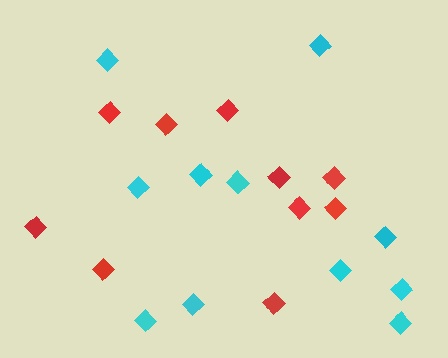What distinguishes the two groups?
There are 2 groups: one group of red diamonds (10) and one group of cyan diamonds (11).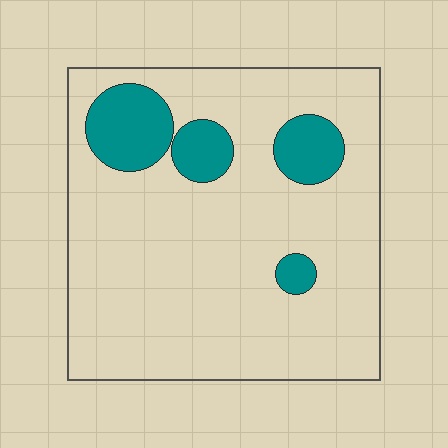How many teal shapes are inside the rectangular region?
4.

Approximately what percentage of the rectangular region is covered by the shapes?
Approximately 15%.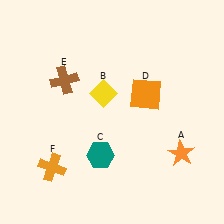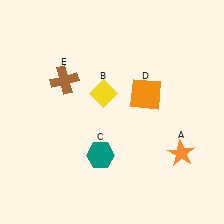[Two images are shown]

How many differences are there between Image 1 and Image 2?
There is 1 difference between the two images.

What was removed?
The orange cross (F) was removed in Image 2.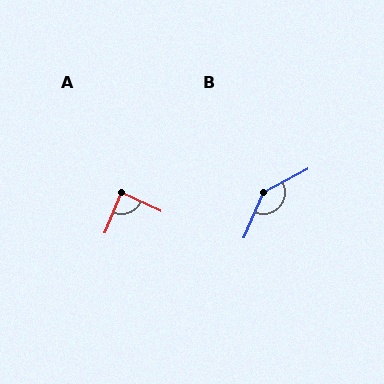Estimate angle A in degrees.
Approximately 87 degrees.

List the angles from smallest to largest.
A (87°), B (141°).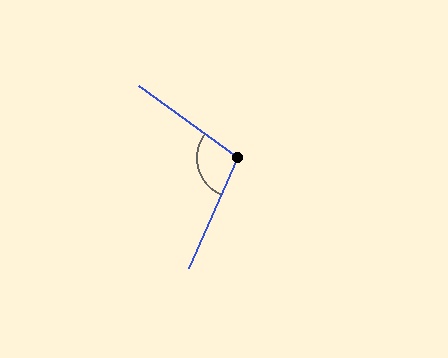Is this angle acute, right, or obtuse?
It is obtuse.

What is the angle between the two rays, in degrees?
Approximately 102 degrees.